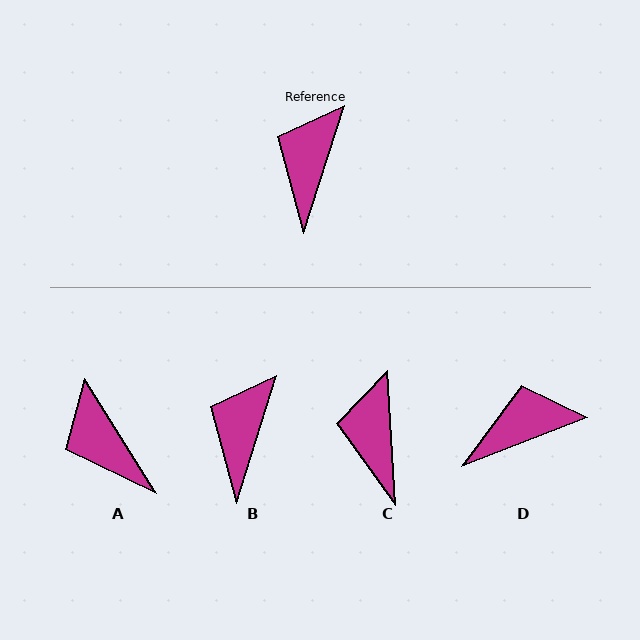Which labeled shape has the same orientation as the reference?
B.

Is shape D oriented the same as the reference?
No, it is off by about 51 degrees.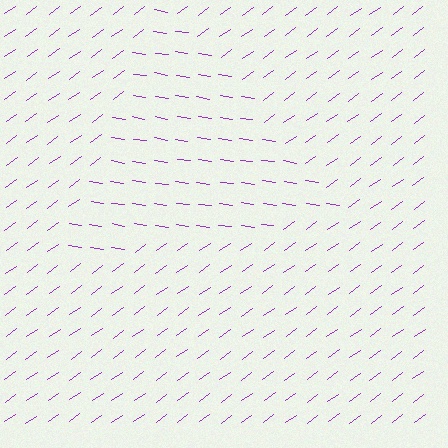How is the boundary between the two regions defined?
The boundary is defined purely by a change in line orientation (approximately 45 degrees difference). All lines are the same color and thickness.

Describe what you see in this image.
The image is filled with small purple line segments. A triangle region in the image has lines oriented differently from the surrounding lines, creating a visible texture boundary.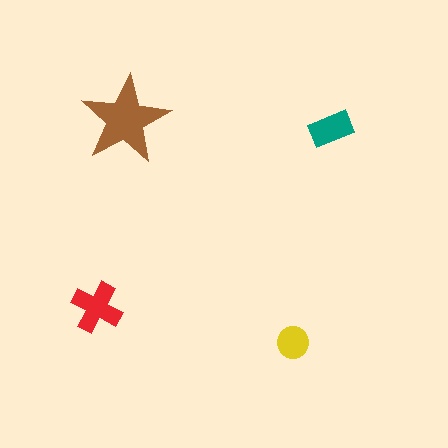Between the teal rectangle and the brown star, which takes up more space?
The brown star.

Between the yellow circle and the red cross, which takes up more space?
The red cross.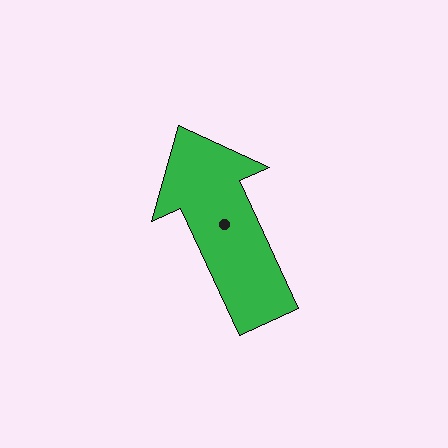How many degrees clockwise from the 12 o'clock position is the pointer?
Approximately 335 degrees.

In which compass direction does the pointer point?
Northwest.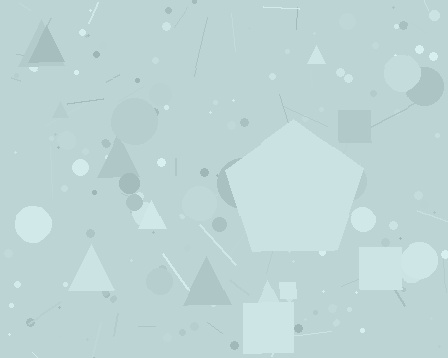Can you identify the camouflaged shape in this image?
The camouflaged shape is a pentagon.